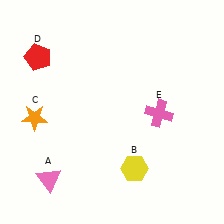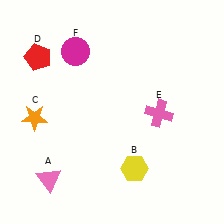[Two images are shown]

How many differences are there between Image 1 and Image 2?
There is 1 difference between the two images.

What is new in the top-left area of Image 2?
A magenta circle (F) was added in the top-left area of Image 2.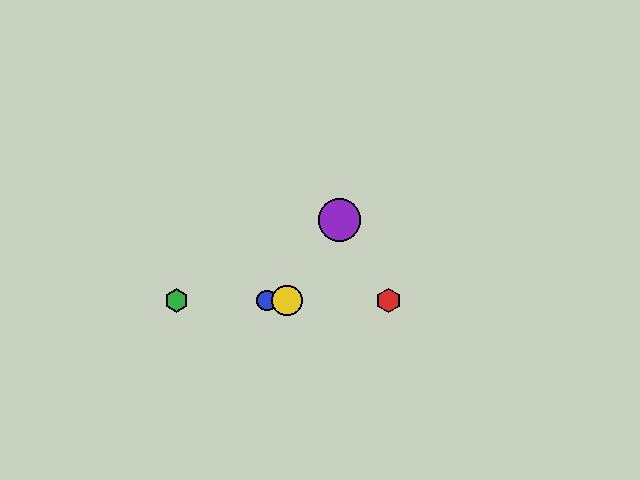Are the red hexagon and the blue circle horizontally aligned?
Yes, both are at y≈300.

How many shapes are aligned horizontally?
4 shapes (the red hexagon, the blue circle, the green hexagon, the yellow circle) are aligned horizontally.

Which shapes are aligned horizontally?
The red hexagon, the blue circle, the green hexagon, the yellow circle are aligned horizontally.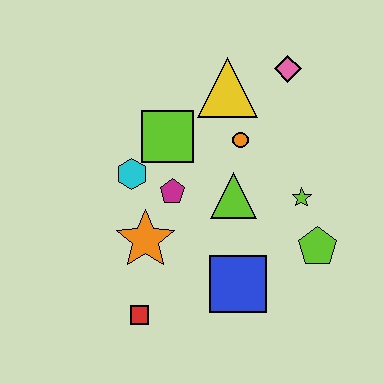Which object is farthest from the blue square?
The pink diamond is farthest from the blue square.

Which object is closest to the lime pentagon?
The lime star is closest to the lime pentagon.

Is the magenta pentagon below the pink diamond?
Yes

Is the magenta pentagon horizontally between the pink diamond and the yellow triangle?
No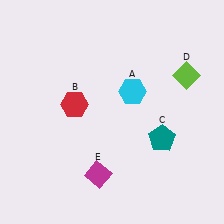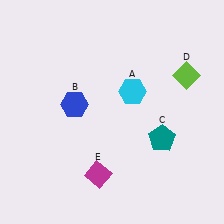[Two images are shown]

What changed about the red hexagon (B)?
In Image 1, B is red. In Image 2, it changed to blue.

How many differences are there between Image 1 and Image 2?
There is 1 difference between the two images.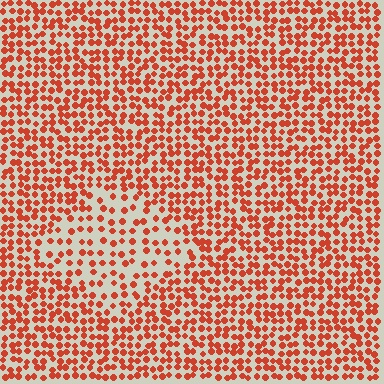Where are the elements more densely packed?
The elements are more densely packed outside the diamond boundary.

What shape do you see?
I see a diamond.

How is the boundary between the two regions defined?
The boundary is defined by a change in element density (approximately 1.8x ratio). All elements are the same color, size, and shape.